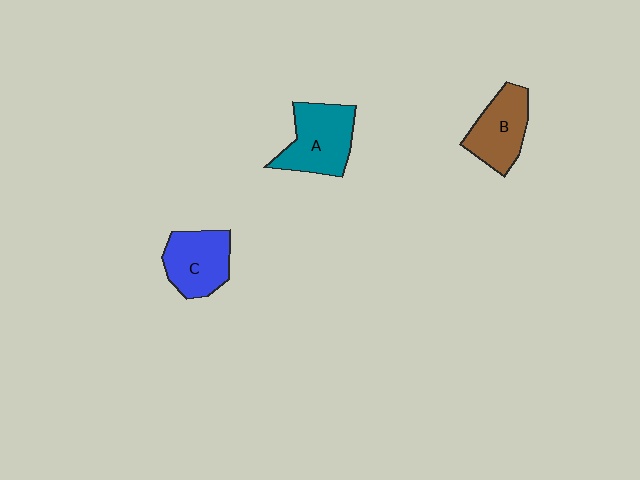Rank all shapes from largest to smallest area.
From largest to smallest: A (teal), C (blue), B (brown).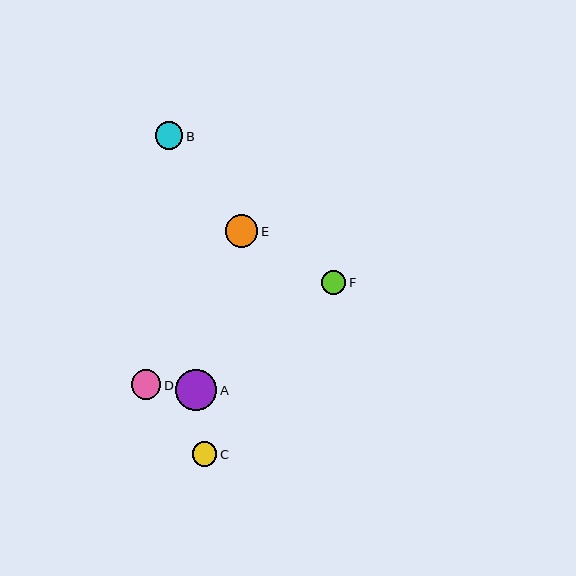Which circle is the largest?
Circle A is the largest with a size of approximately 41 pixels.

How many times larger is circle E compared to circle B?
Circle E is approximately 1.2 times the size of circle B.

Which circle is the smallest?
Circle F is the smallest with a size of approximately 24 pixels.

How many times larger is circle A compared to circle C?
Circle A is approximately 1.7 times the size of circle C.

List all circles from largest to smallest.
From largest to smallest: A, E, D, B, C, F.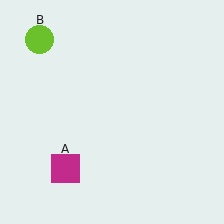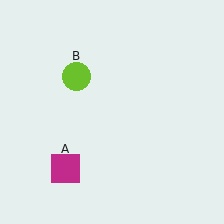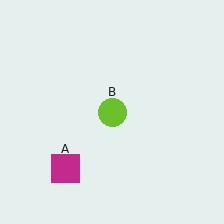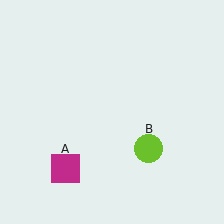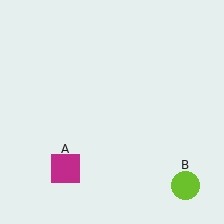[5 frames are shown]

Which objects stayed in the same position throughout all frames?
Magenta square (object A) remained stationary.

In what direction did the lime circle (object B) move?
The lime circle (object B) moved down and to the right.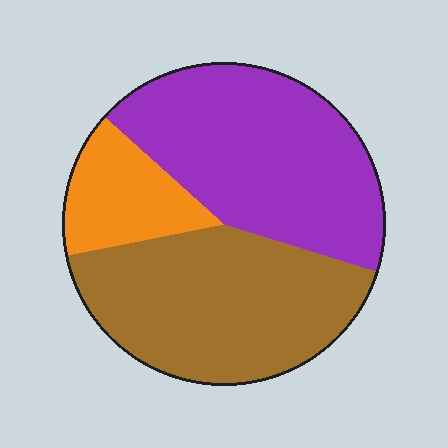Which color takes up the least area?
Orange, at roughly 15%.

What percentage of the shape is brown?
Brown covers roughly 40% of the shape.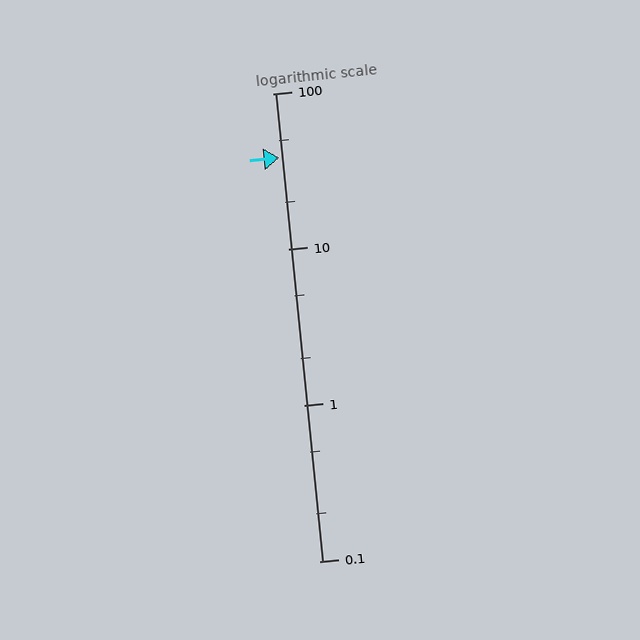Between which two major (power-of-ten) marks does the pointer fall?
The pointer is between 10 and 100.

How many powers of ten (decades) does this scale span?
The scale spans 3 decades, from 0.1 to 100.